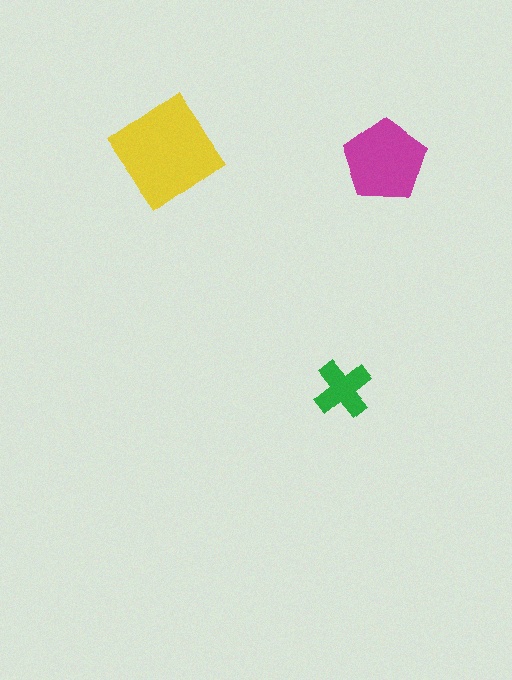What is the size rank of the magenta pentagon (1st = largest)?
2nd.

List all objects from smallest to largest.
The green cross, the magenta pentagon, the yellow diamond.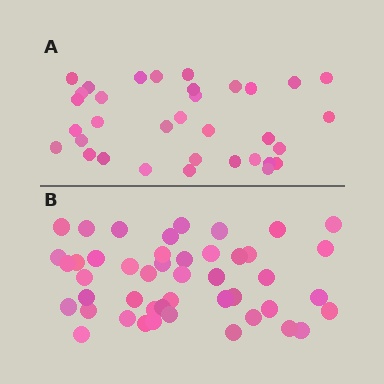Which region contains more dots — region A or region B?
Region B (the bottom region) has more dots.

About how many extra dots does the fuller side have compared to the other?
Region B has roughly 12 or so more dots than region A.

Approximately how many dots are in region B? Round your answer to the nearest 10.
About 50 dots. (The exact count is 46, which rounds to 50.)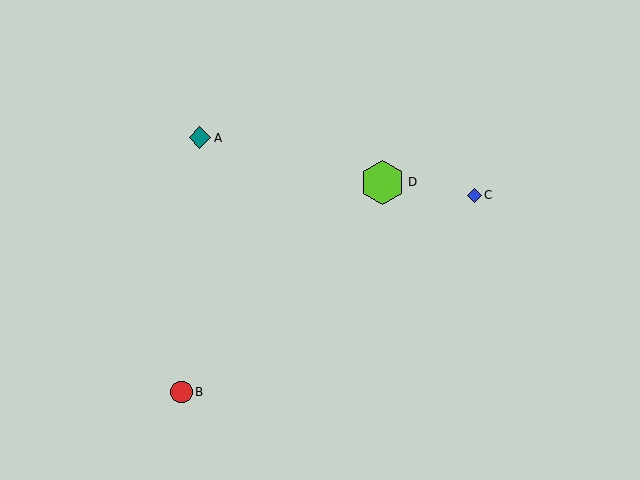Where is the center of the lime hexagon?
The center of the lime hexagon is at (383, 182).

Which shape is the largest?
The lime hexagon (labeled D) is the largest.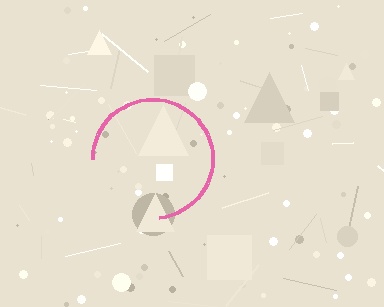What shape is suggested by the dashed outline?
The dashed outline suggests a circle.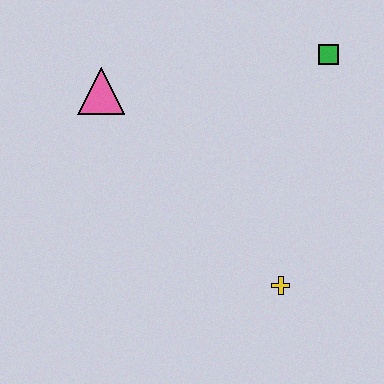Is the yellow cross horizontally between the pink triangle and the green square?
Yes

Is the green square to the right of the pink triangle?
Yes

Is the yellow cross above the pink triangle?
No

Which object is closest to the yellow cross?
The green square is closest to the yellow cross.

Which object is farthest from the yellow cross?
The pink triangle is farthest from the yellow cross.